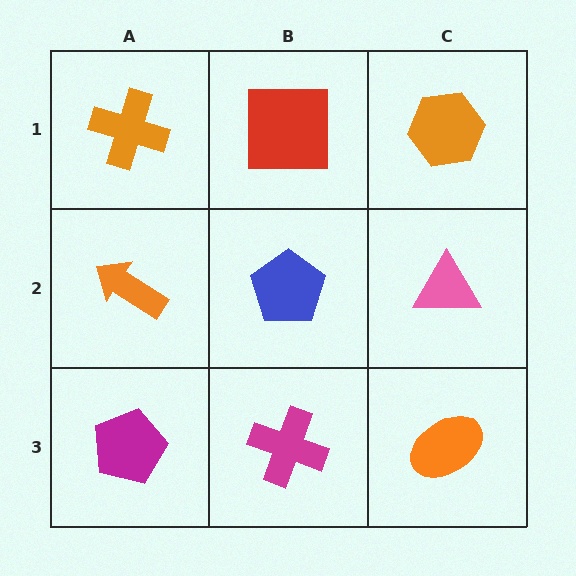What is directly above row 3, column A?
An orange arrow.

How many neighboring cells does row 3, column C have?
2.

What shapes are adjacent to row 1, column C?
A pink triangle (row 2, column C), a red square (row 1, column B).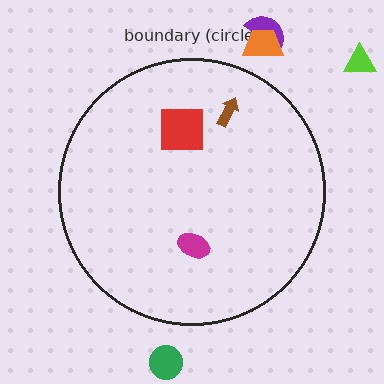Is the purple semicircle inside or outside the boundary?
Outside.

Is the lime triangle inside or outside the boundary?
Outside.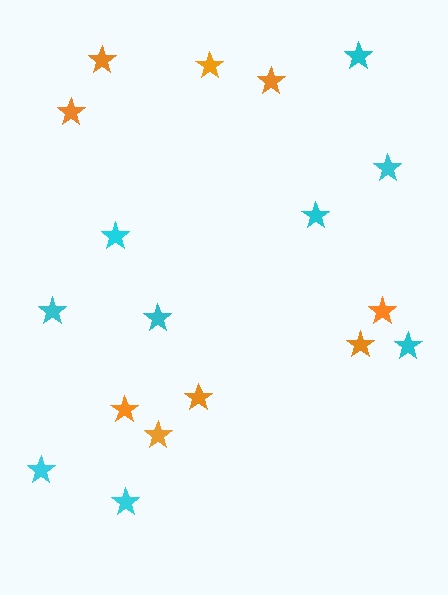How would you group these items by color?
There are 2 groups: one group of orange stars (9) and one group of cyan stars (9).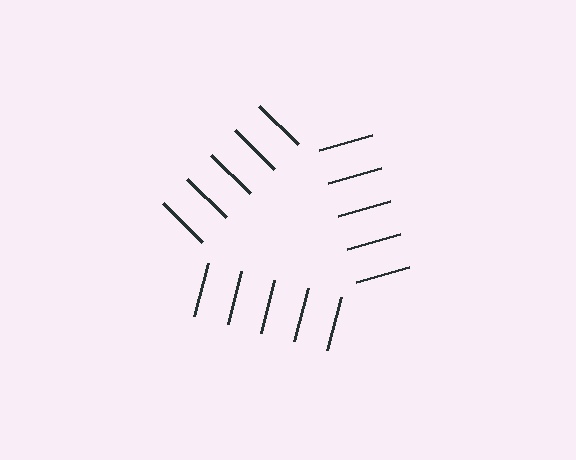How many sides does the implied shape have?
3 sides — the line-ends trace a triangle.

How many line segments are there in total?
15 — 5 along each of the 3 edges.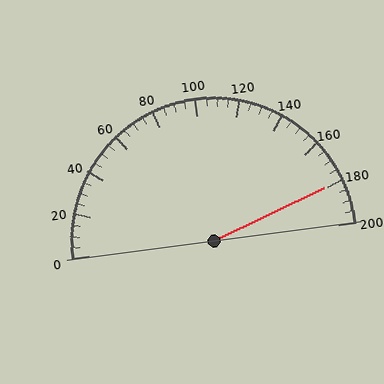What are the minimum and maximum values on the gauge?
The gauge ranges from 0 to 200.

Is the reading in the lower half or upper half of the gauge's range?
The reading is in the upper half of the range (0 to 200).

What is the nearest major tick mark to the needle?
The nearest major tick mark is 180.